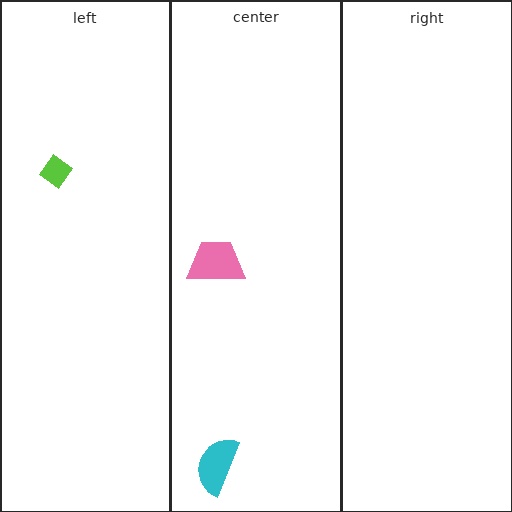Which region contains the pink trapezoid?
The center region.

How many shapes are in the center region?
2.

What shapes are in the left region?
The lime diamond.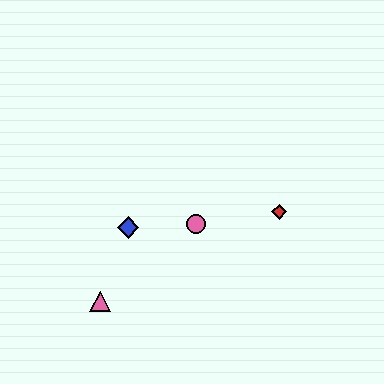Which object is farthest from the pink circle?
The pink triangle is farthest from the pink circle.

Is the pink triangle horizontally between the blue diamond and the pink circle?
No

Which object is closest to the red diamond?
The pink circle is closest to the red diamond.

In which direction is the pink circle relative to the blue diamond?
The pink circle is to the right of the blue diamond.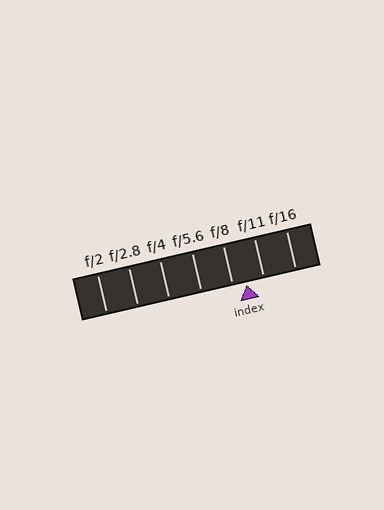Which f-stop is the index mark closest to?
The index mark is closest to f/8.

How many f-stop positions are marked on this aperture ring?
There are 7 f-stop positions marked.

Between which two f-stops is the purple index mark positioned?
The index mark is between f/8 and f/11.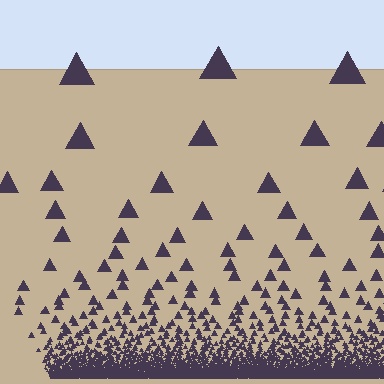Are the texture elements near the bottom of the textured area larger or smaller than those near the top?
Smaller. The gradient is inverted — elements near the bottom are smaller and denser.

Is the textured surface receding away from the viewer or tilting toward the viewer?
The surface appears to tilt toward the viewer. Texture elements get larger and sparser toward the top.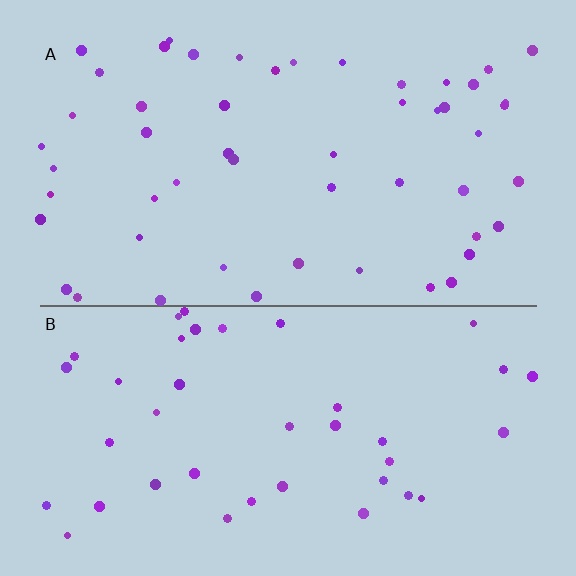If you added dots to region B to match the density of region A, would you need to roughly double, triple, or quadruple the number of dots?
Approximately double.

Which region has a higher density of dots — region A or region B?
A (the top).